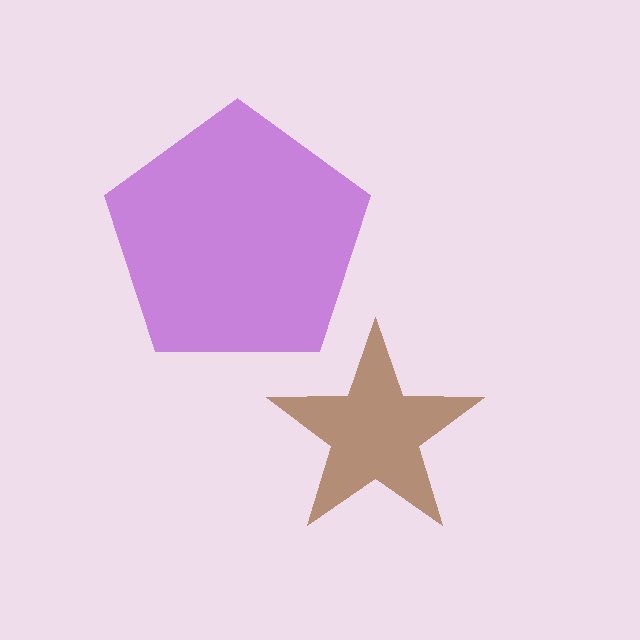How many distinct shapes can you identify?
There are 2 distinct shapes: a purple pentagon, a brown star.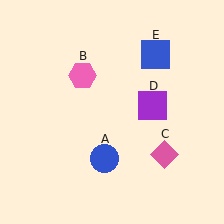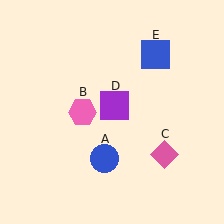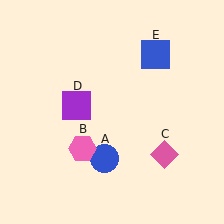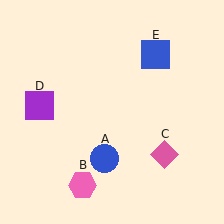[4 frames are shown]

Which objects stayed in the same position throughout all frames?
Blue circle (object A) and pink diamond (object C) and blue square (object E) remained stationary.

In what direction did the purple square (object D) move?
The purple square (object D) moved left.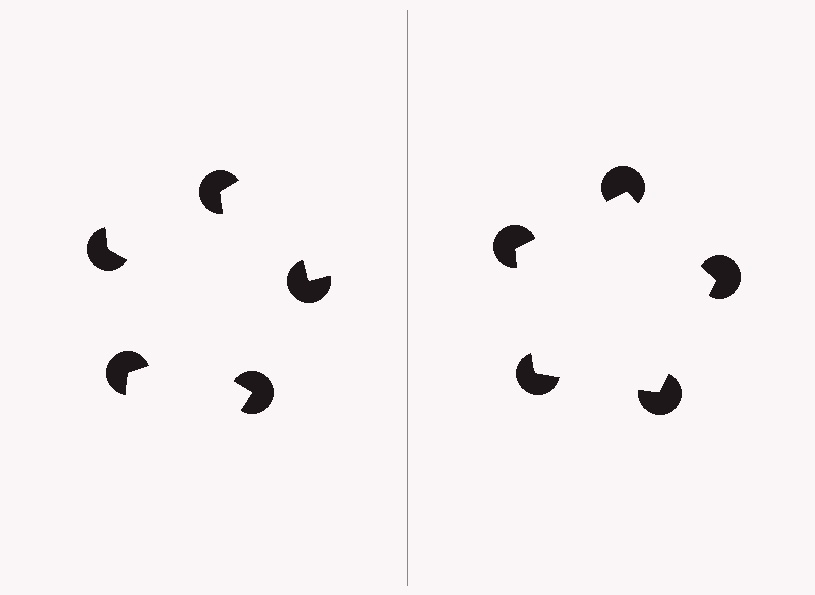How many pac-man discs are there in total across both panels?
10 — 5 on each side.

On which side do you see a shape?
An illusory pentagon appears on the right side. On the left side the wedge cuts are rotated, so no coherent shape forms.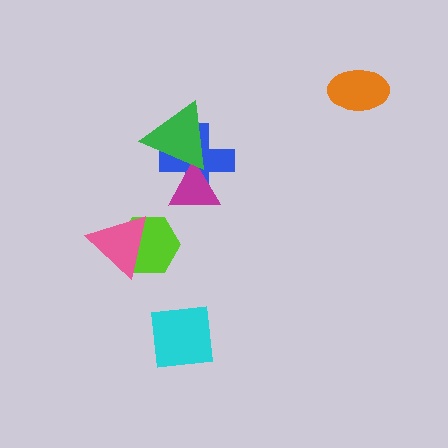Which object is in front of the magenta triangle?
The green triangle is in front of the magenta triangle.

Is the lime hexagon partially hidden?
Yes, it is partially covered by another shape.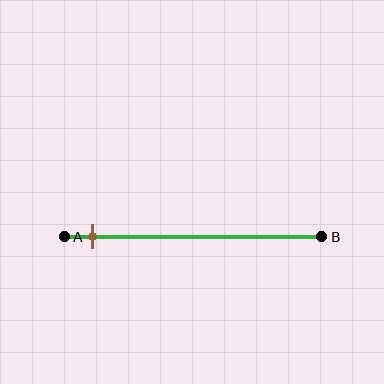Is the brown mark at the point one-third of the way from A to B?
No, the mark is at about 10% from A, not at the 33% one-third point.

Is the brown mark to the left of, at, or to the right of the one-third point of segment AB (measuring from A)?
The brown mark is to the left of the one-third point of segment AB.